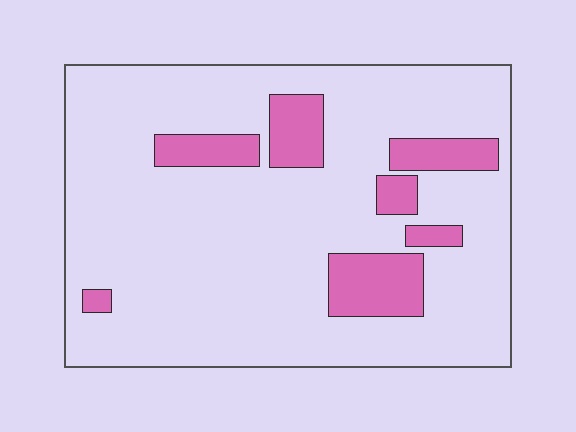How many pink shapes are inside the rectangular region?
7.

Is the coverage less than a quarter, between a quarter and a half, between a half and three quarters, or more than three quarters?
Less than a quarter.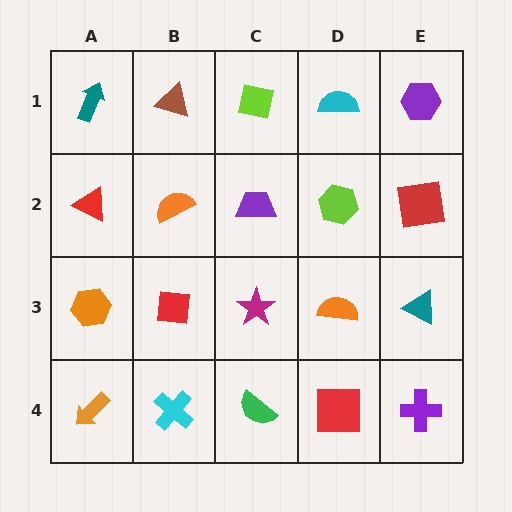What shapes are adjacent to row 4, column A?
An orange hexagon (row 3, column A), a cyan cross (row 4, column B).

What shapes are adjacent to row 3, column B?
An orange semicircle (row 2, column B), a cyan cross (row 4, column B), an orange hexagon (row 3, column A), a magenta star (row 3, column C).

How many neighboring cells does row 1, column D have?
3.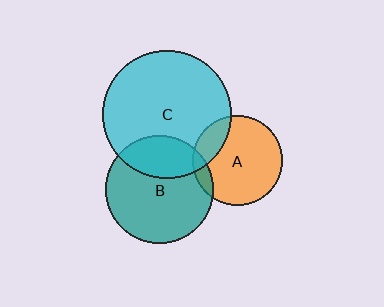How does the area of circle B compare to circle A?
Approximately 1.4 times.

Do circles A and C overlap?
Yes.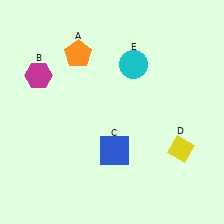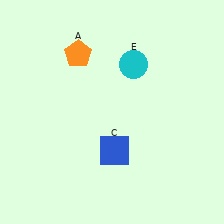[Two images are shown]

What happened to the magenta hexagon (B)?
The magenta hexagon (B) was removed in Image 2. It was in the top-left area of Image 1.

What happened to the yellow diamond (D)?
The yellow diamond (D) was removed in Image 2. It was in the bottom-right area of Image 1.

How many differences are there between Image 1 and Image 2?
There are 2 differences between the two images.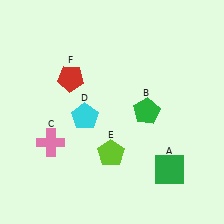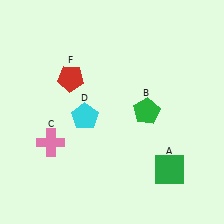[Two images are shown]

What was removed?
The lime pentagon (E) was removed in Image 2.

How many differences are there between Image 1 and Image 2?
There is 1 difference between the two images.